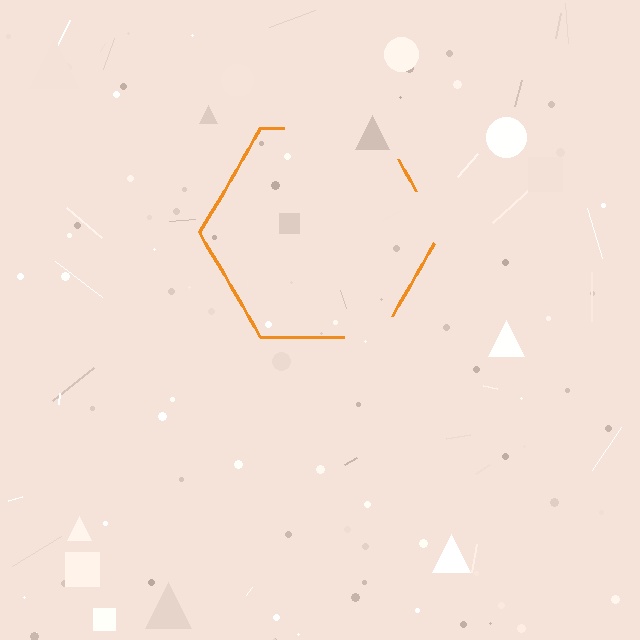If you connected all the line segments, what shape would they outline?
They would outline a hexagon.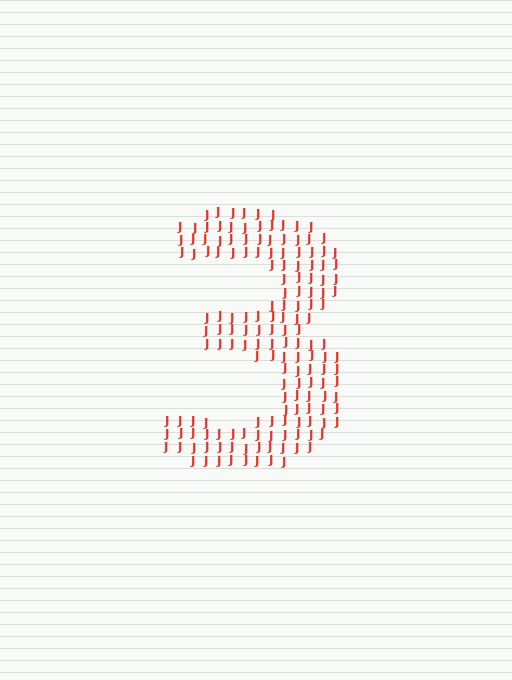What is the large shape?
The large shape is the digit 3.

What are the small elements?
The small elements are letter J's.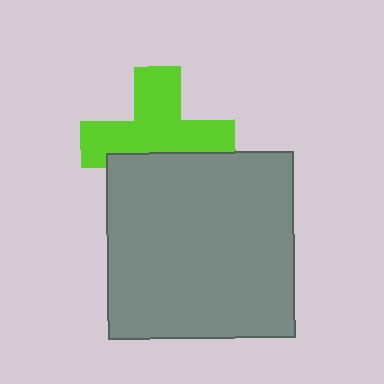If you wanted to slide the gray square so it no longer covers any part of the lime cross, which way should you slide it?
Slide it down — that is the most direct way to separate the two shapes.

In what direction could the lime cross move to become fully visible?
The lime cross could move up. That would shift it out from behind the gray square entirely.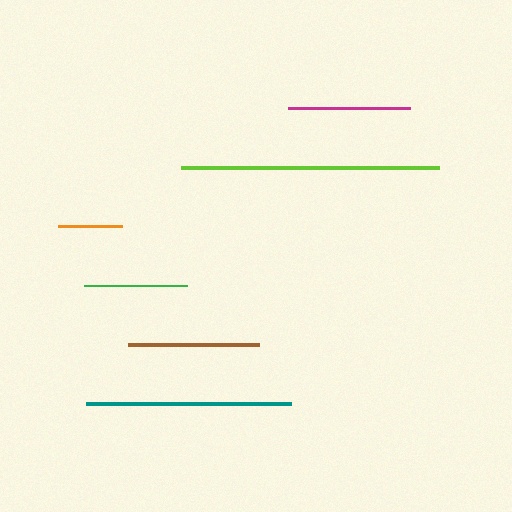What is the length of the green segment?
The green segment is approximately 103 pixels long.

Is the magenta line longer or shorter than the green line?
The magenta line is longer than the green line.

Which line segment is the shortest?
The orange line is the shortest at approximately 64 pixels.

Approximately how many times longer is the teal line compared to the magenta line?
The teal line is approximately 1.7 times the length of the magenta line.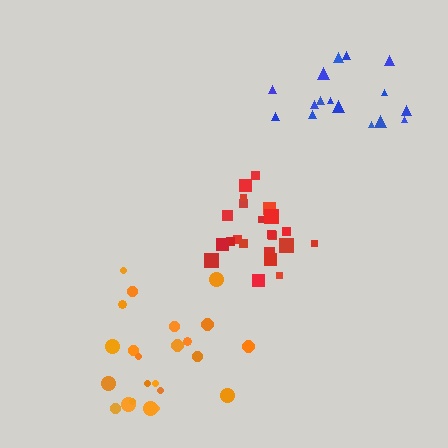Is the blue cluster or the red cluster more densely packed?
Red.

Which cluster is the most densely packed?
Red.